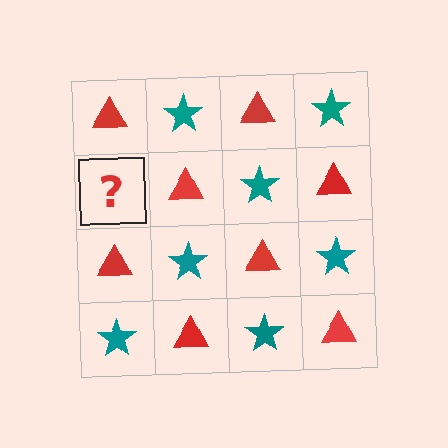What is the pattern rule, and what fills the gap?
The rule is that it alternates red triangle and teal star in a checkerboard pattern. The gap should be filled with a teal star.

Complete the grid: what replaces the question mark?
The question mark should be replaced with a teal star.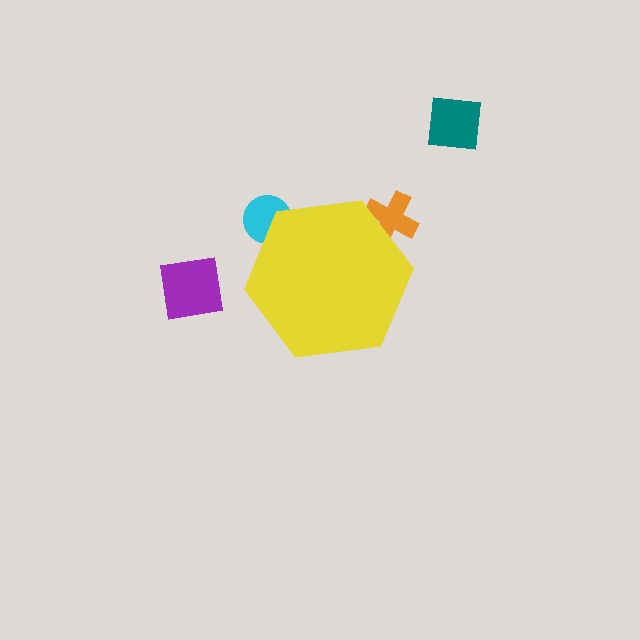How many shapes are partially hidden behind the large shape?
2 shapes are partially hidden.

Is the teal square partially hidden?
No, the teal square is fully visible.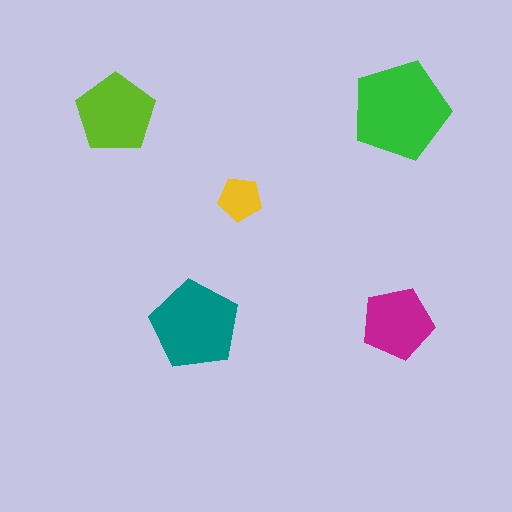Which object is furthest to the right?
The green pentagon is rightmost.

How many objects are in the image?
There are 5 objects in the image.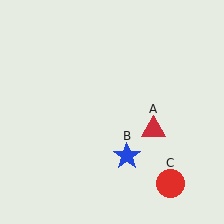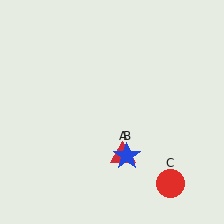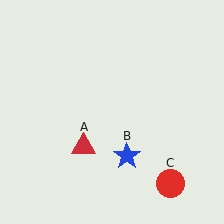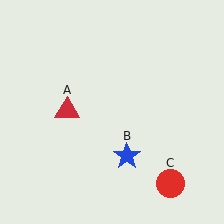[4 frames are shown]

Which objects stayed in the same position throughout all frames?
Blue star (object B) and red circle (object C) remained stationary.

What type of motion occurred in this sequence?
The red triangle (object A) rotated clockwise around the center of the scene.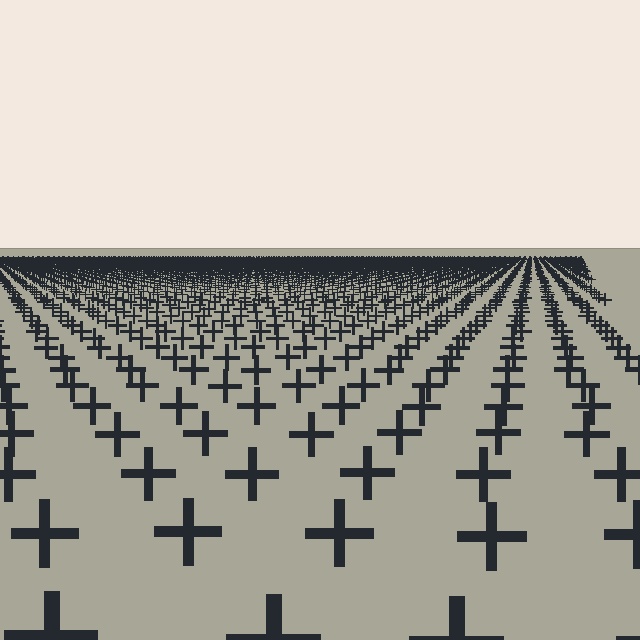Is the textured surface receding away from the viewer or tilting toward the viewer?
The surface is receding away from the viewer. Texture elements get smaller and denser toward the top.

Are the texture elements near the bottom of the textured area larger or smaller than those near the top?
Larger. Near the bottom, elements are closer to the viewer and appear at a bigger on-screen size.